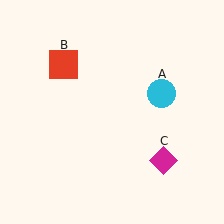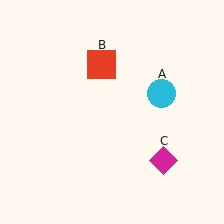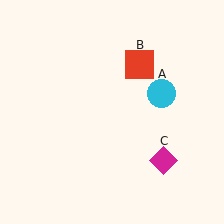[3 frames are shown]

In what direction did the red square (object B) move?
The red square (object B) moved right.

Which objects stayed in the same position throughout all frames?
Cyan circle (object A) and magenta diamond (object C) remained stationary.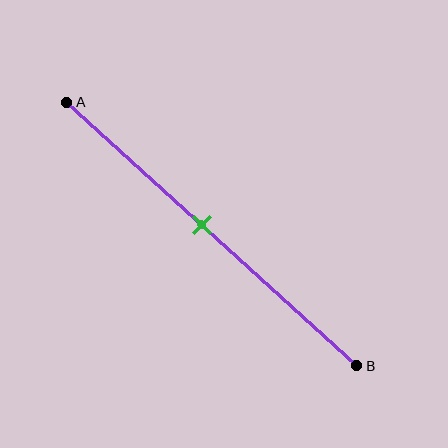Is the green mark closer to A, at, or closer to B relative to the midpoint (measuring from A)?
The green mark is closer to point A than the midpoint of segment AB.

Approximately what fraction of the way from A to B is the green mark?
The green mark is approximately 45% of the way from A to B.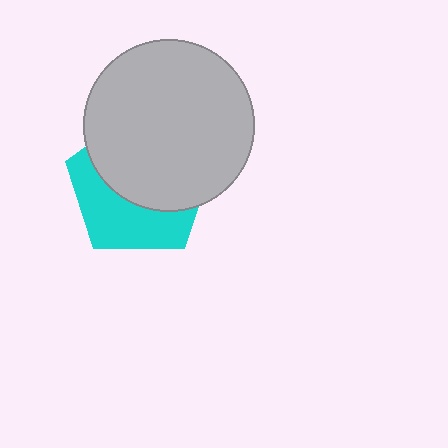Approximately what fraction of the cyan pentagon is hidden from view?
Roughly 58% of the cyan pentagon is hidden behind the light gray circle.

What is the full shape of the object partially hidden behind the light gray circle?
The partially hidden object is a cyan pentagon.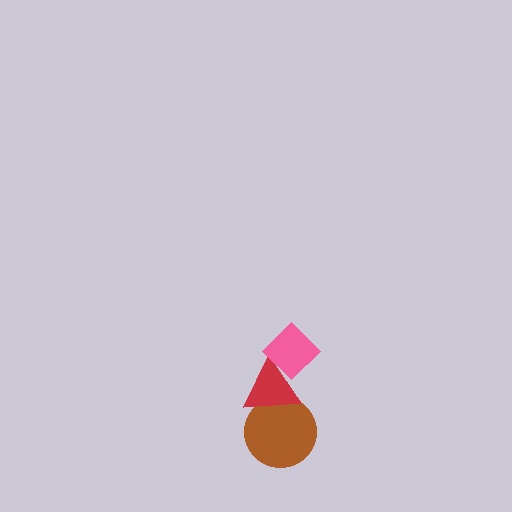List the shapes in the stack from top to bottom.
From top to bottom: the pink diamond, the red triangle, the brown circle.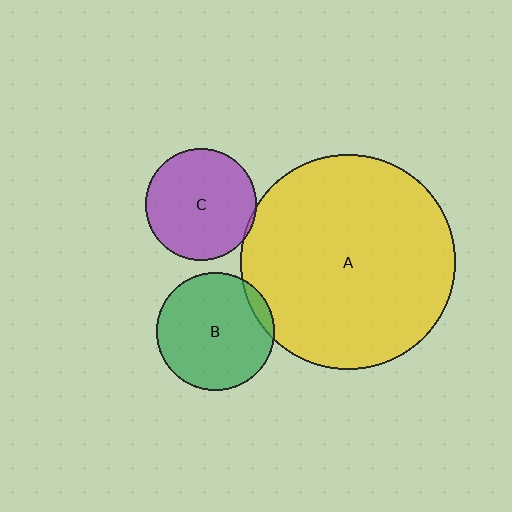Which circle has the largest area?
Circle A (yellow).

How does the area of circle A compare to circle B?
Approximately 3.3 times.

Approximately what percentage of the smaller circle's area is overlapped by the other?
Approximately 5%.